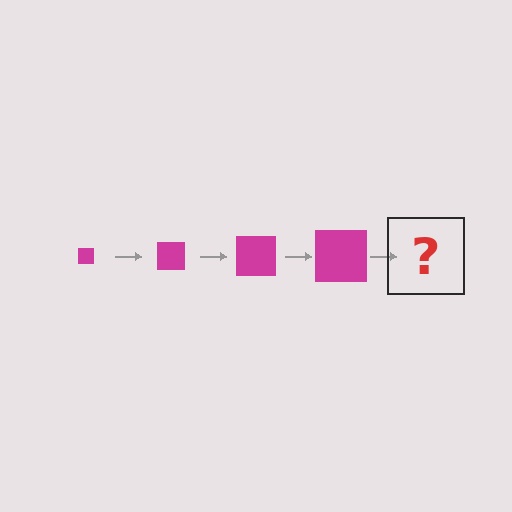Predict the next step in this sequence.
The next step is a magenta square, larger than the previous one.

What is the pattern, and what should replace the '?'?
The pattern is that the square gets progressively larger each step. The '?' should be a magenta square, larger than the previous one.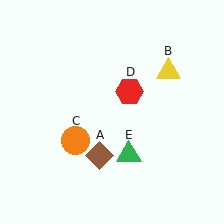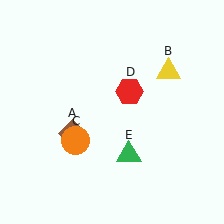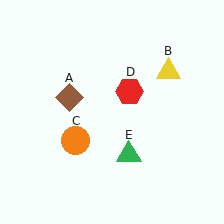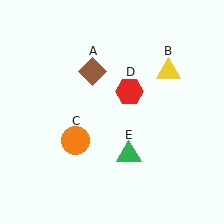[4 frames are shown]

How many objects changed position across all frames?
1 object changed position: brown diamond (object A).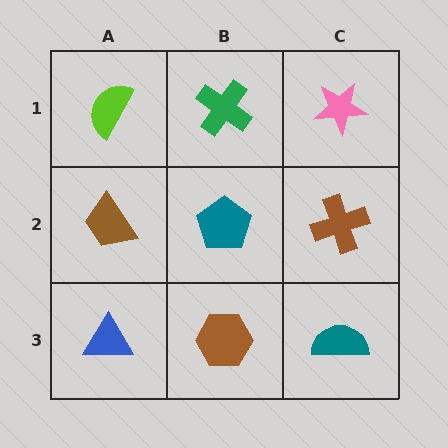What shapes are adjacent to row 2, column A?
A lime semicircle (row 1, column A), a blue triangle (row 3, column A), a teal pentagon (row 2, column B).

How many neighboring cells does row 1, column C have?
2.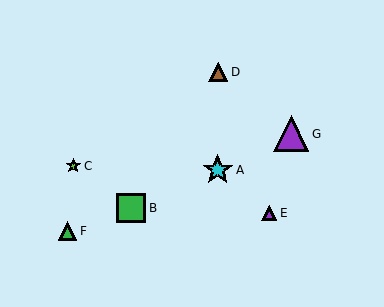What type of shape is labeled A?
Shape A is a cyan star.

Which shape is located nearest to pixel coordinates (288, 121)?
The purple triangle (labeled G) at (291, 134) is nearest to that location.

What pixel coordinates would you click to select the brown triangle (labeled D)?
Click at (218, 72) to select the brown triangle D.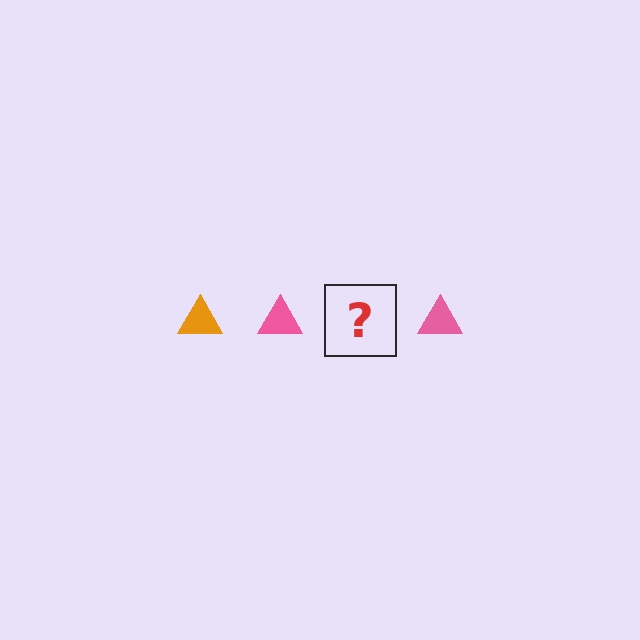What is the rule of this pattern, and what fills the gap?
The rule is that the pattern cycles through orange, pink triangles. The gap should be filled with an orange triangle.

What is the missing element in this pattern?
The missing element is an orange triangle.